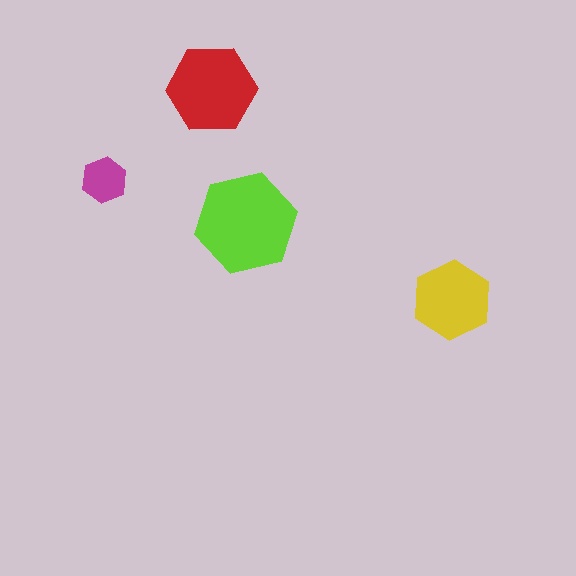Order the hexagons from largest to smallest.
the lime one, the red one, the yellow one, the magenta one.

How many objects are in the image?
There are 4 objects in the image.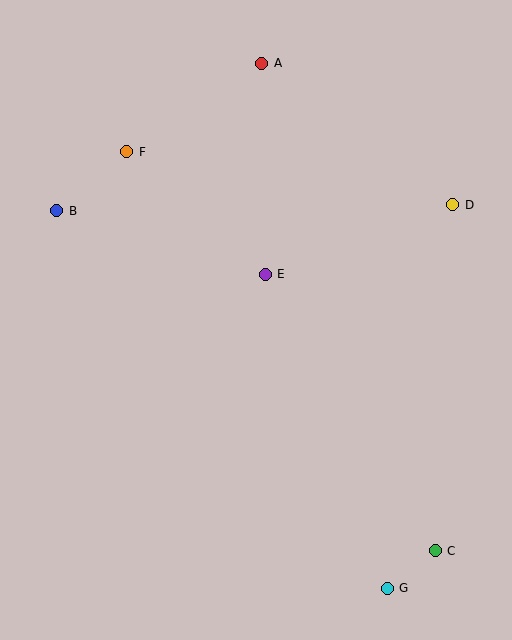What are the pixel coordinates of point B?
Point B is at (57, 211).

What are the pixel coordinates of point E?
Point E is at (265, 274).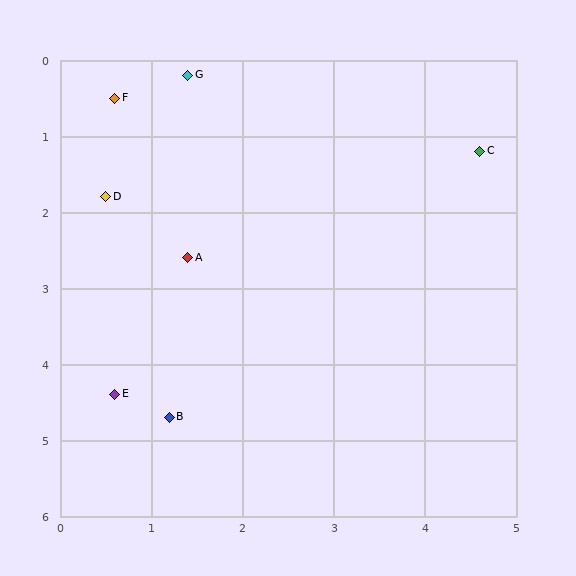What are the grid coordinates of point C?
Point C is at approximately (4.6, 1.2).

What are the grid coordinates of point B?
Point B is at approximately (1.2, 4.7).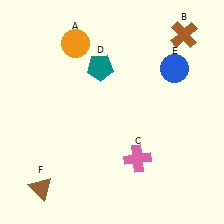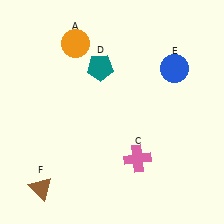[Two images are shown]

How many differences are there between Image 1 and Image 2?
There is 1 difference between the two images.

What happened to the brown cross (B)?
The brown cross (B) was removed in Image 2. It was in the top-right area of Image 1.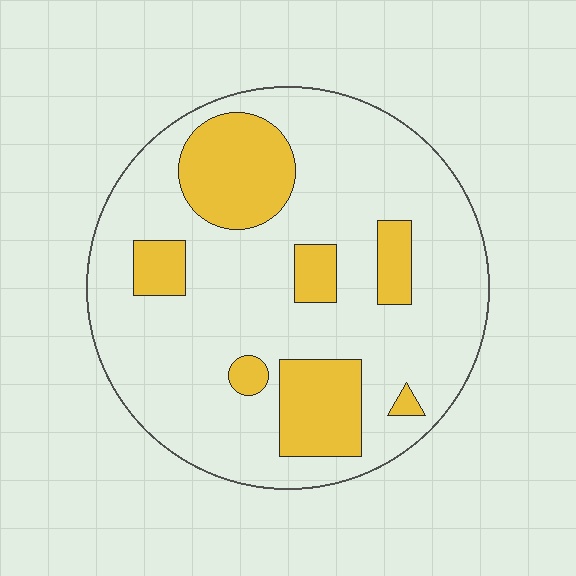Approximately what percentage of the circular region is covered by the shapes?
Approximately 25%.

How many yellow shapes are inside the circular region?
7.